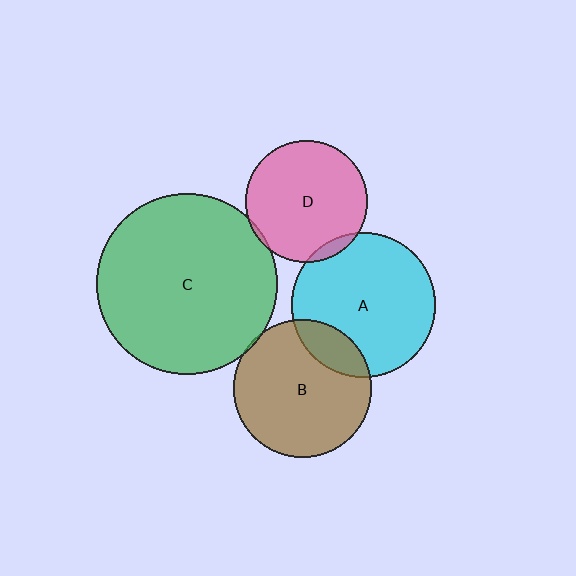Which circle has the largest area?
Circle C (green).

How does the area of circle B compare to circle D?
Approximately 1.3 times.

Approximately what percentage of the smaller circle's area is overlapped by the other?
Approximately 5%.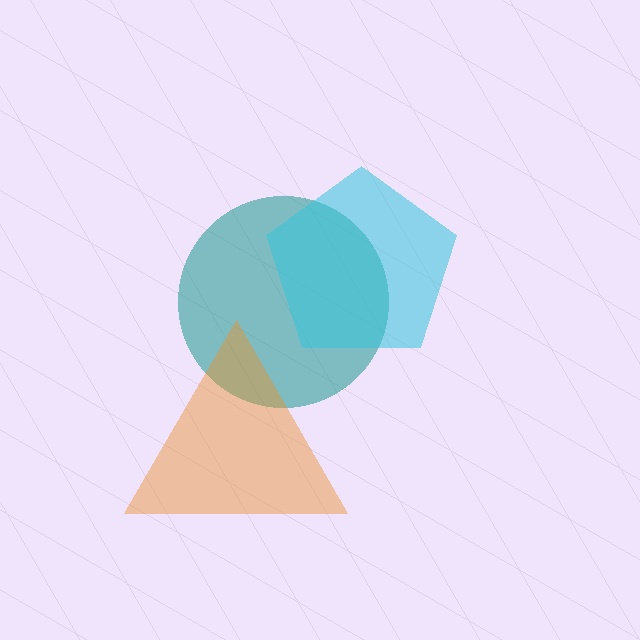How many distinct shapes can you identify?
There are 3 distinct shapes: a teal circle, an orange triangle, a cyan pentagon.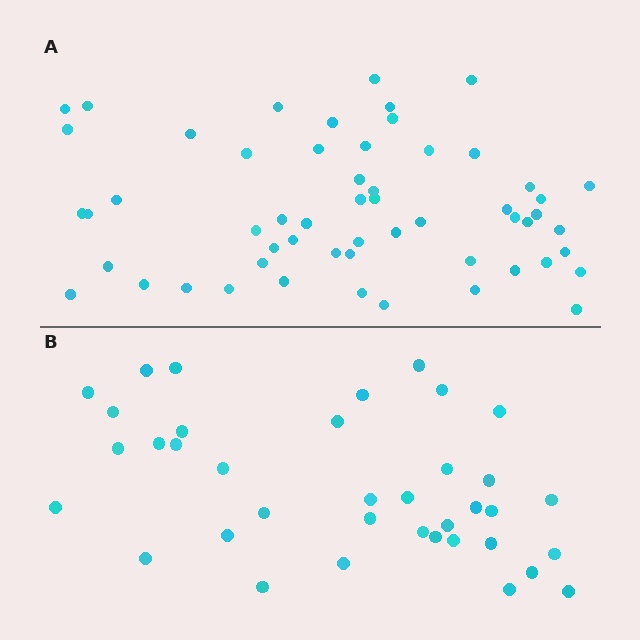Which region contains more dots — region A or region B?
Region A (the top region) has more dots.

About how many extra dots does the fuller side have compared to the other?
Region A has approximately 20 more dots than region B.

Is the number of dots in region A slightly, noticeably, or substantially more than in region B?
Region A has substantially more. The ratio is roughly 1.5 to 1.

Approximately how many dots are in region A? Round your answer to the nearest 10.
About 60 dots. (The exact count is 56, which rounds to 60.)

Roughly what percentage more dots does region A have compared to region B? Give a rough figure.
About 50% more.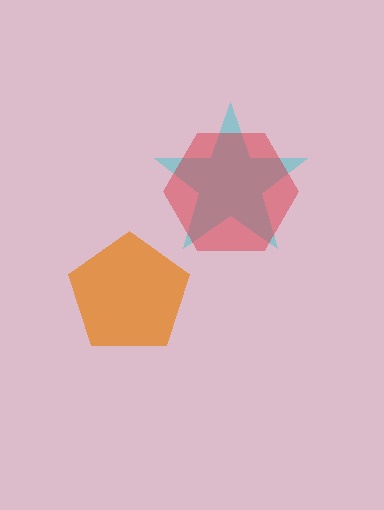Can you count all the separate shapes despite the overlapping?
Yes, there are 3 separate shapes.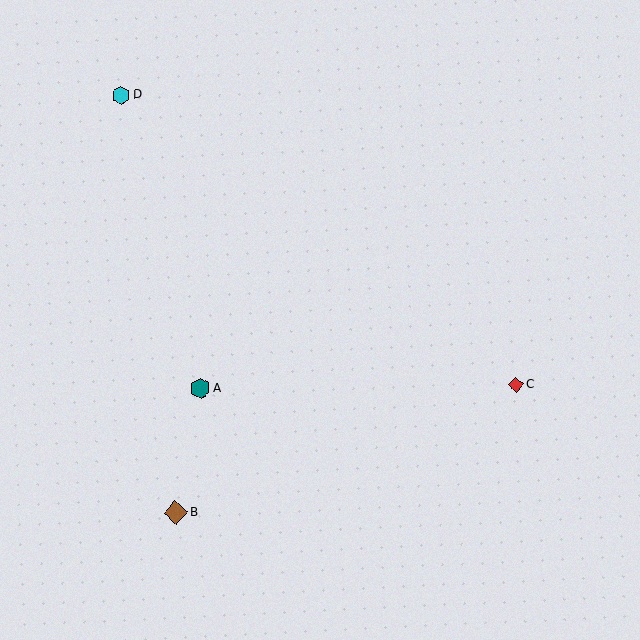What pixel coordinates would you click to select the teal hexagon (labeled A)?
Click at (200, 388) to select the teal hexagon A.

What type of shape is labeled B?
Shape B is a brown diamond.